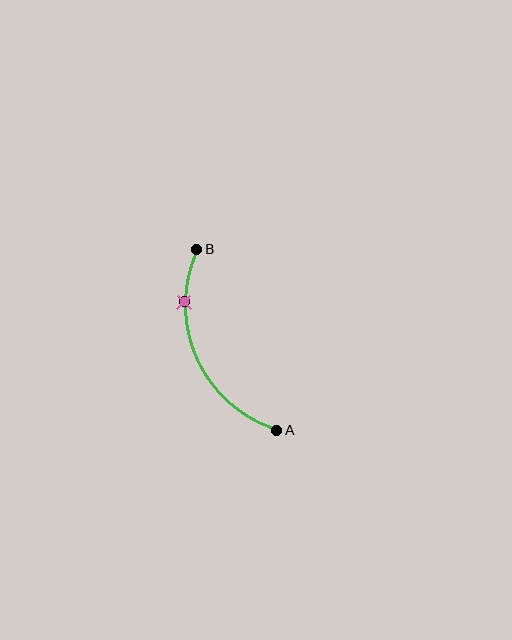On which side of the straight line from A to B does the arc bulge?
The arc bulges to the left of the straight line connecting A and B.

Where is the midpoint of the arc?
The arc midpoint is the point on the curve farthest from the straight line joining A and B. It sits to the left of that line.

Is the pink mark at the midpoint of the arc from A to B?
No. The pink mark lies on the arc but is closer to endpoint B. The arc midpoint would be at the point on the curve equidistant along the arc from both A and B.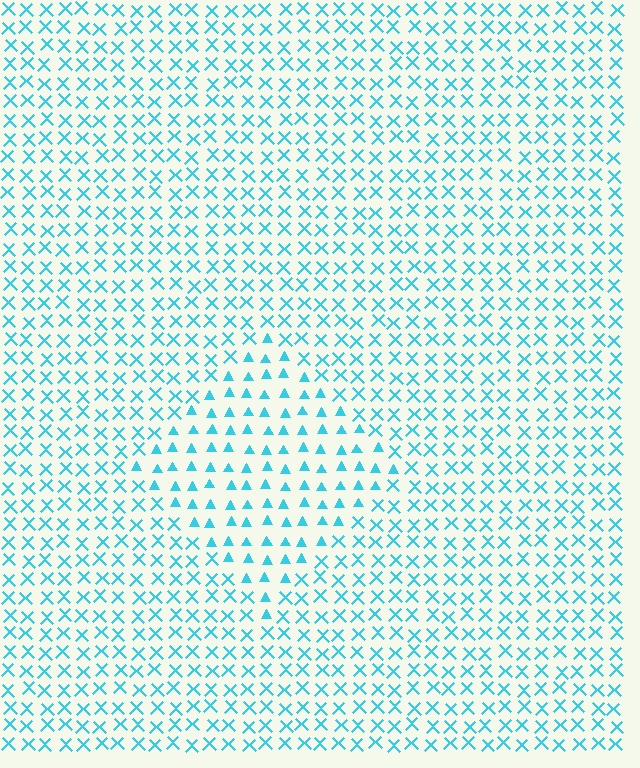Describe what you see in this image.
The image is filled with small cyan elements arranged in a uniform grid. A diamond-shaped region contains triangles, while the surrounding area contains X marks. The boundary is defined purely by the change in element shape.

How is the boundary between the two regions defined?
The boundary is defined by a change in element shape: triangles inside vs. X marks outside. All elements share the same color and spacing.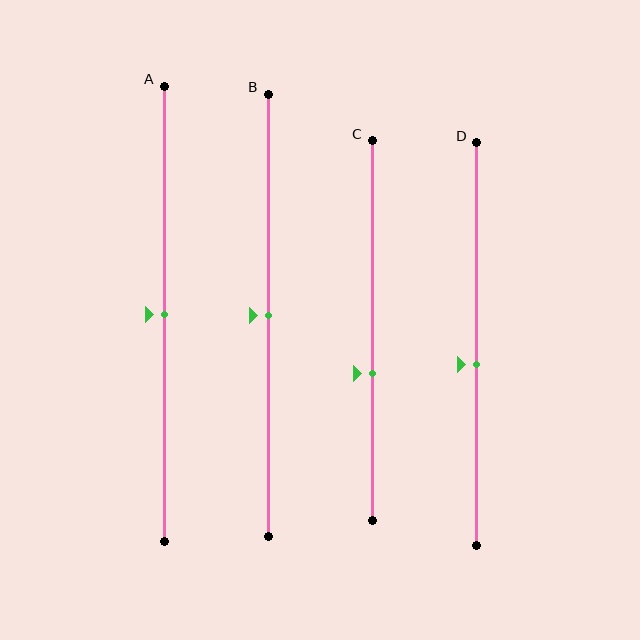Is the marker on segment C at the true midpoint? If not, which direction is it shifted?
No, the marker on segment C is shifted downward by about 11% of the segment length.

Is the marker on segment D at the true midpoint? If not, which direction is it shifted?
No, the marker on segment D is shifted downward by about 5% of the segment length.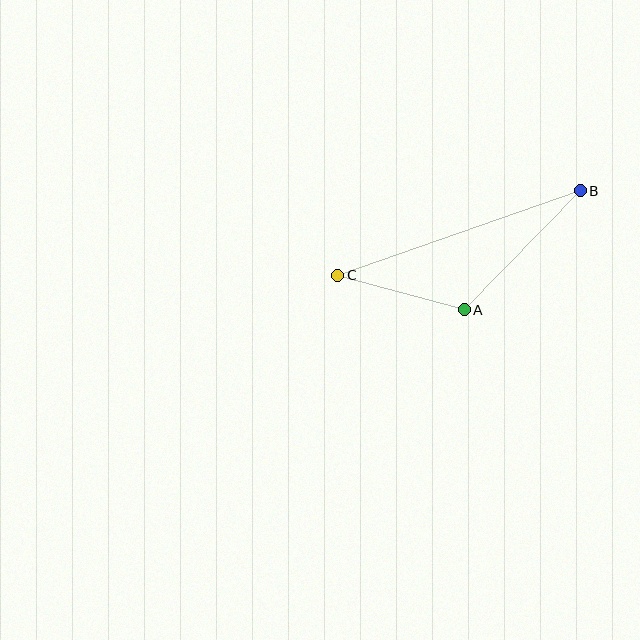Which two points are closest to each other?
Points A and C are closest to each other.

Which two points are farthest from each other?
Points B and C are farthest from each other.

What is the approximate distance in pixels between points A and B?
The distance between A and B is approximately 166 pixels.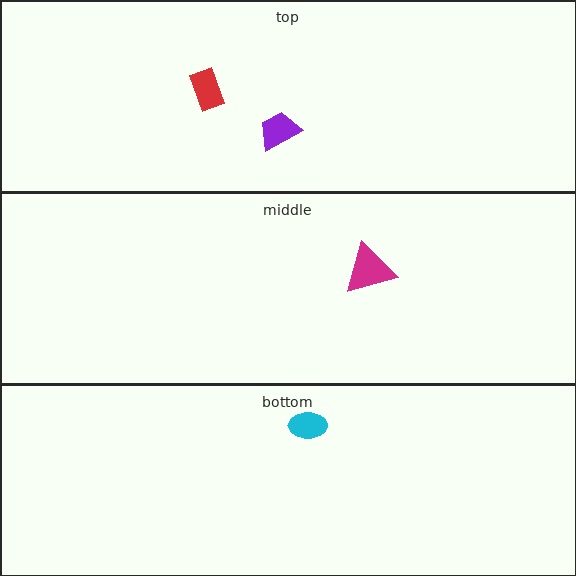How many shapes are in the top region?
2.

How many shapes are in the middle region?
1.